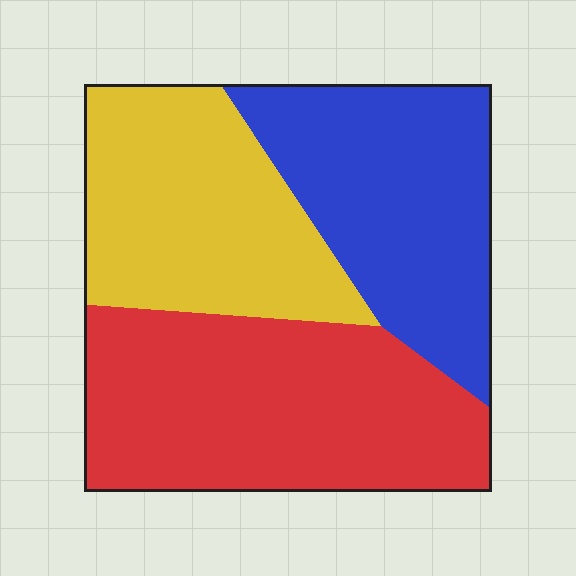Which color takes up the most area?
Red, at roughly 40%.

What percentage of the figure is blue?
Blue covers around 30% of the figure.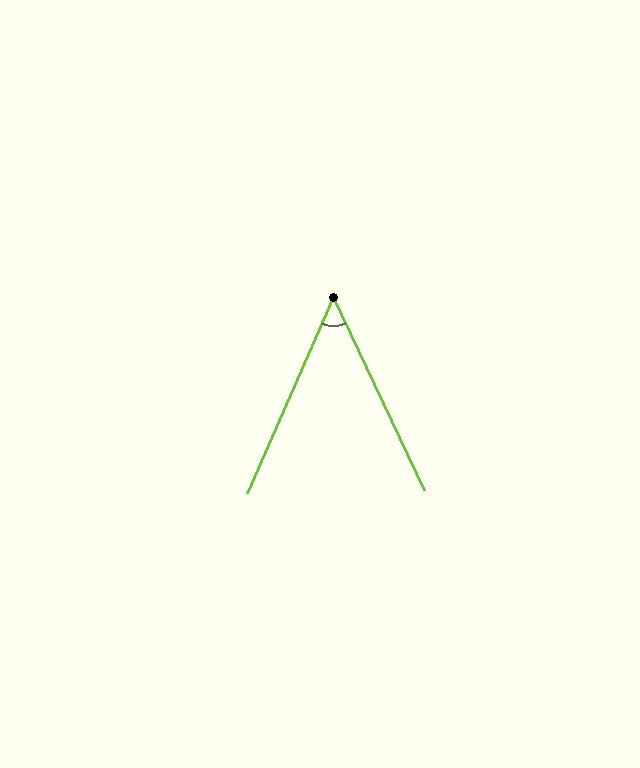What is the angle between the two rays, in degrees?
Approximately 49 degrees.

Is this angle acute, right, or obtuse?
It is acute.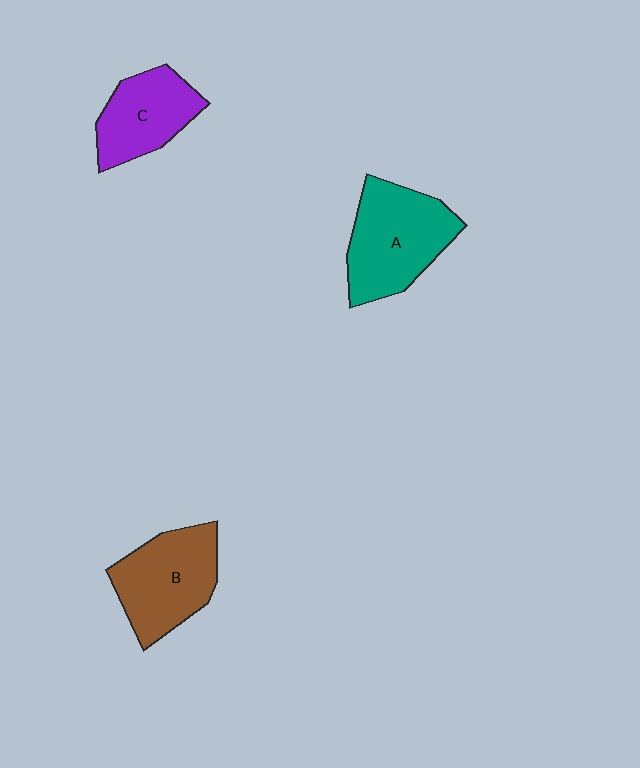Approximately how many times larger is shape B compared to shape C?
Approximately 1.3 times.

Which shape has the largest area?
Shape A (teal).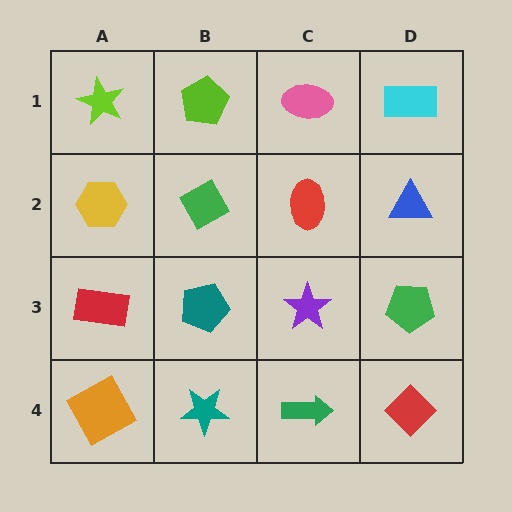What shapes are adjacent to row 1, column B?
A green diamond (row 2, column B), a lime star (row 1, column A), a pink ellipse (row 1, column C).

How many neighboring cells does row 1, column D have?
2.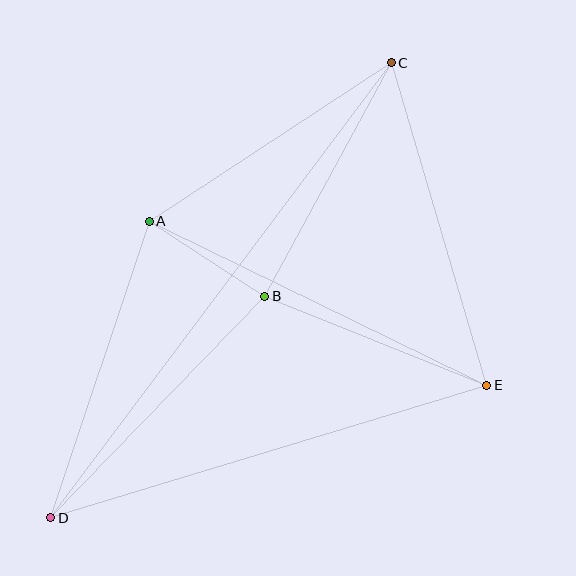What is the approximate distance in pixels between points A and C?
The distance between A and C is approximately 289 pixels.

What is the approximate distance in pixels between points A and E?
The distance between A and E is approximately 375 pixels.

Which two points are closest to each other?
Points A and B are closest to each other.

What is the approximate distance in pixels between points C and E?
The distance between C and E is approximately 336 pixels.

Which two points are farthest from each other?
Points C and D are farthest from each other.